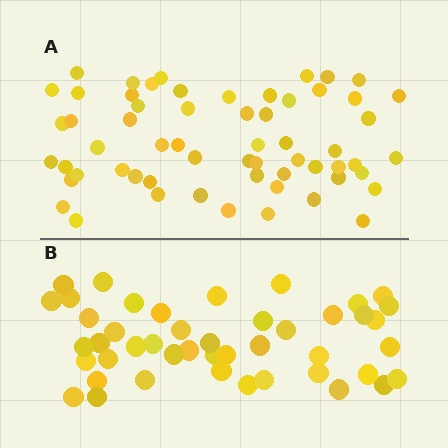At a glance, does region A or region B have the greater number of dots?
Region A (the top region) has more dots.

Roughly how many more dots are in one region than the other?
Region A has approximately 15 more dots than region B.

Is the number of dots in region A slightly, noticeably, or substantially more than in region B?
Region A has noticeably more, but not dramatically so. The ratio is roughly 1.3 to 1.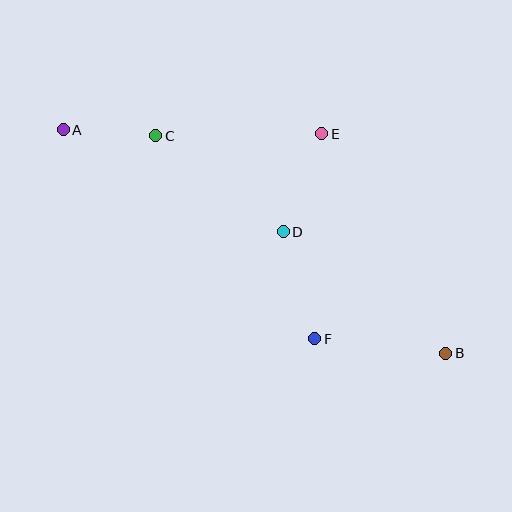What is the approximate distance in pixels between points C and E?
The distance between C and E is approximately 166 pixels.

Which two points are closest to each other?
Points A and C are closest to each other.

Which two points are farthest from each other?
Points A and B are farthest from each other.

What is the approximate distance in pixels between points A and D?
The distance between A and D is approximately 242 pixels.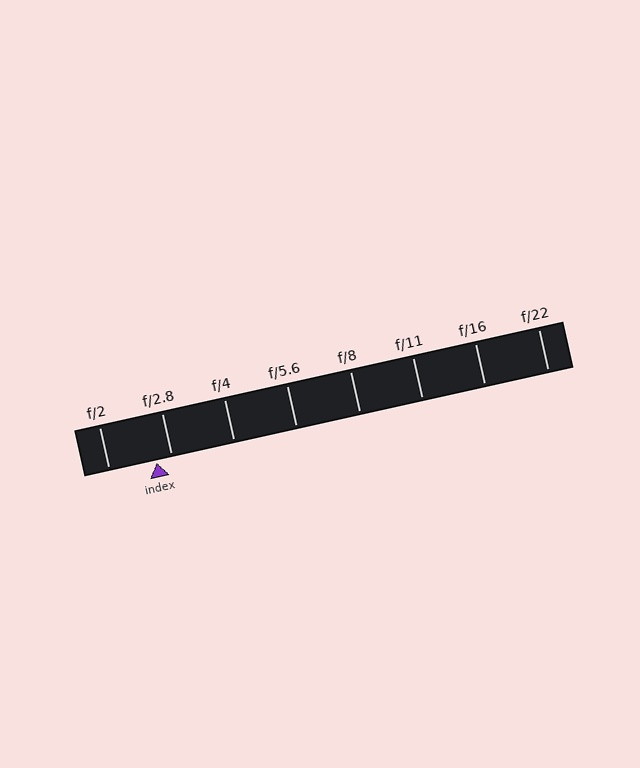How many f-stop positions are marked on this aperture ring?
There are 8 f-stop positions marked.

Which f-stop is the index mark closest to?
The index mark is closest to f/2.8.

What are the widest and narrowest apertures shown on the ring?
The widest aperture shown is f/2 and the narrowest is f/22.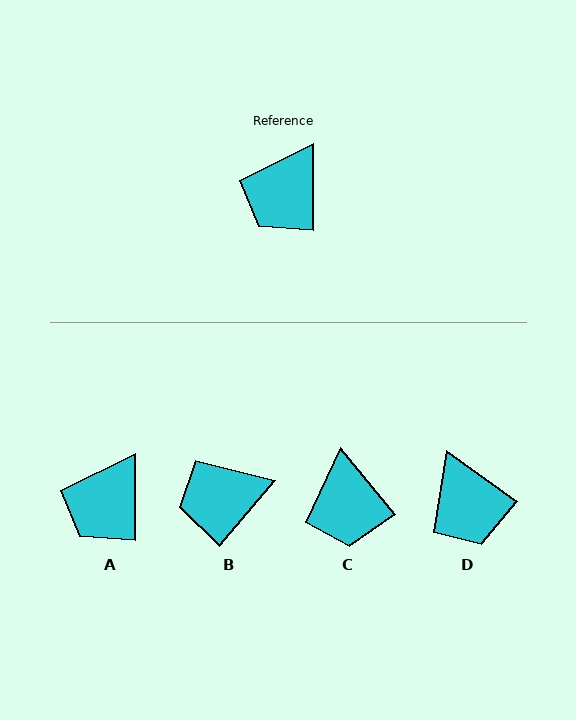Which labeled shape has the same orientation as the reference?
A.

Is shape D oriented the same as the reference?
No, it is off by about 55 degrees.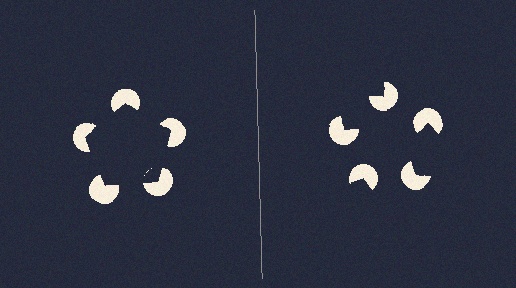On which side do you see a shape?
An illusory pentagon appears on the left side. On the right side the wedge cuts are rotated, so no coherent shape forms.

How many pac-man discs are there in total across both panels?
10 — 5 on each side.